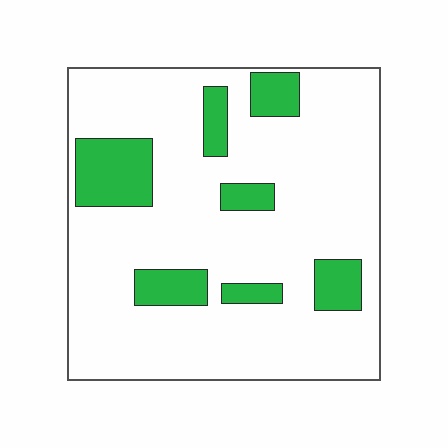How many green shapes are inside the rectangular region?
7.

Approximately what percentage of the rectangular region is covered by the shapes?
Approximately 20%.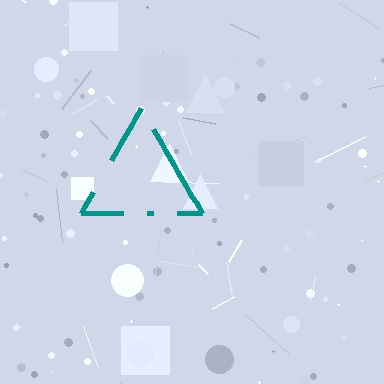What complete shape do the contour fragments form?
The contour fragments form a triangle.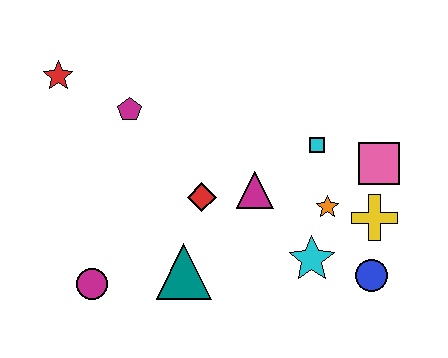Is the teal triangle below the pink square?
Yes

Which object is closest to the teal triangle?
The red diamond is closest to the teal triangle.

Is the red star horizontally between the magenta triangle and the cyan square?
No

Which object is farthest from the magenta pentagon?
The blue circle is farthest from the magenta pentagon.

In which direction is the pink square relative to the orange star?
The pink square is to the right of the orange star.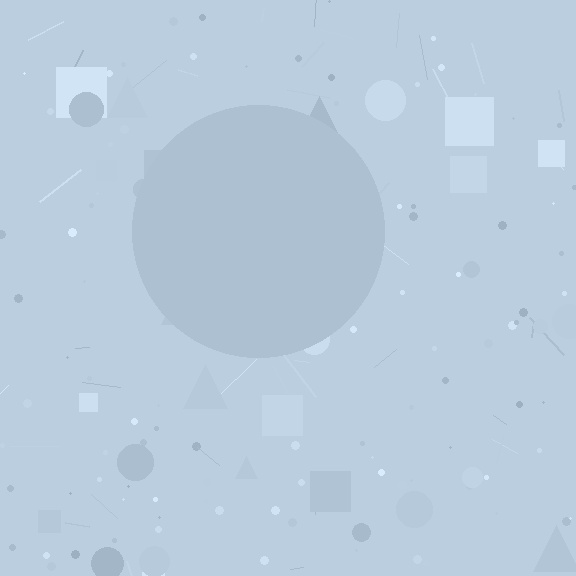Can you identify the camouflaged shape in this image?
The camouflaged shape is a circle.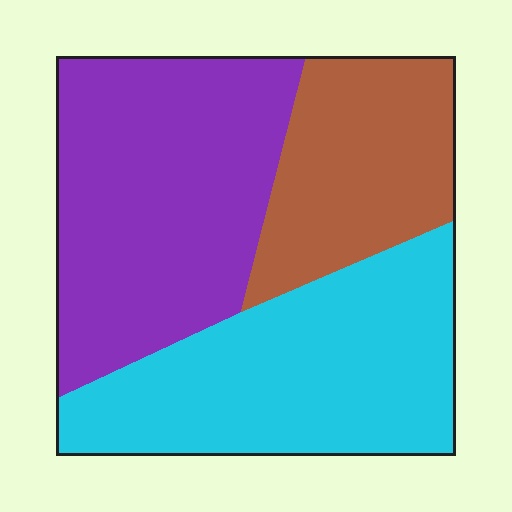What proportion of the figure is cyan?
Cyan takes up about three eighths (3/8) of the figure.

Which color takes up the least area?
Brown, at roughly 25%.